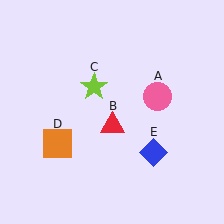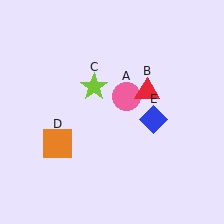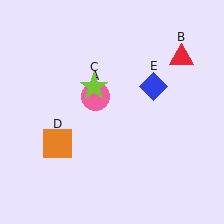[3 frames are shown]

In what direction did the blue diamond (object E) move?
The blue diamond (object E) moved up.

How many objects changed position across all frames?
3 objects changed position: pink circle (object A), red triangle (object B), blue diamond (object E).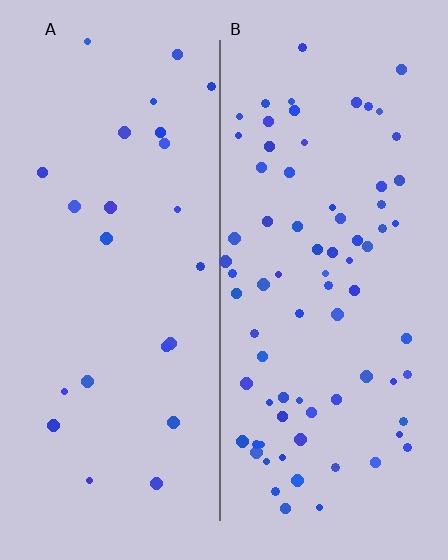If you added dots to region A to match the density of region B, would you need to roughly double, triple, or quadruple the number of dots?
Approximately triple.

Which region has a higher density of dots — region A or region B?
B (the right).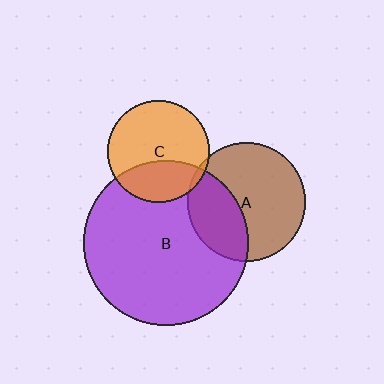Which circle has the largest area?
Circle B (purple).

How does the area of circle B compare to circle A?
Approximately 2.0 times.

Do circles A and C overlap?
Yes.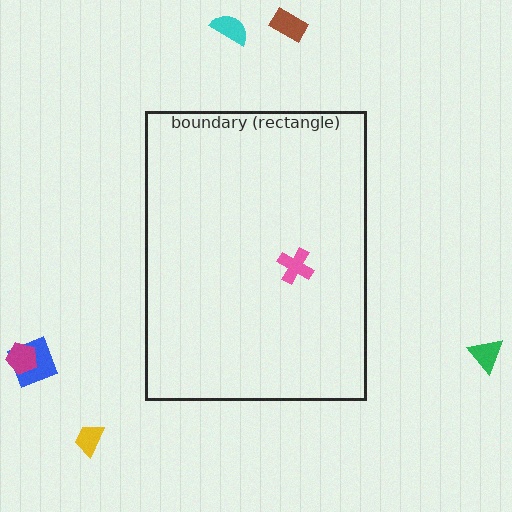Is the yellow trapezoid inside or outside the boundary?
Outside.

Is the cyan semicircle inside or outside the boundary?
Outside.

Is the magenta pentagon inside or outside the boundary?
Outside.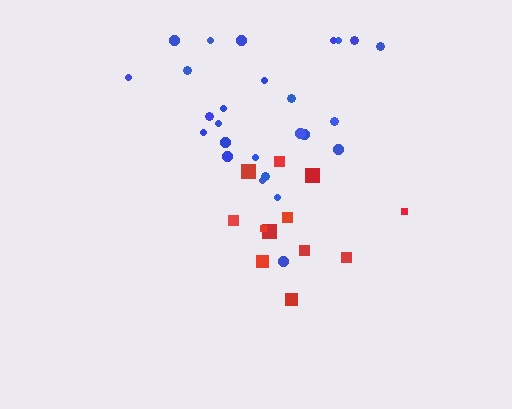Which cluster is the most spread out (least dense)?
Blue.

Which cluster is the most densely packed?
Red.